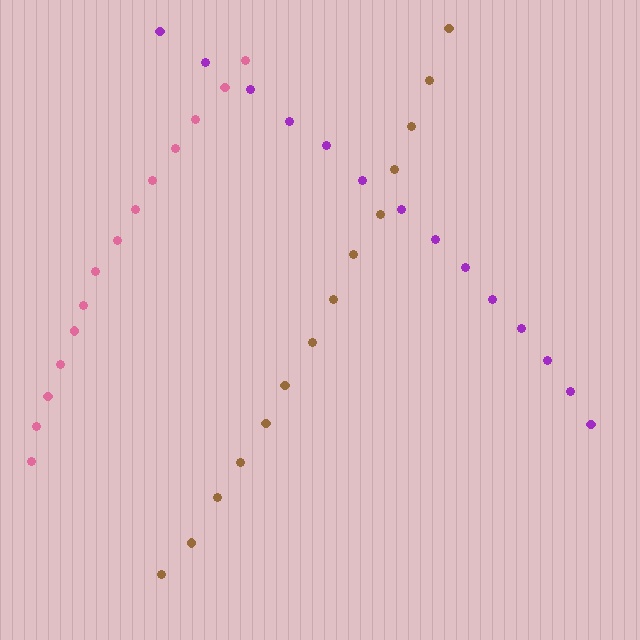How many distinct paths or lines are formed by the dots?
There are 3 distinct paths.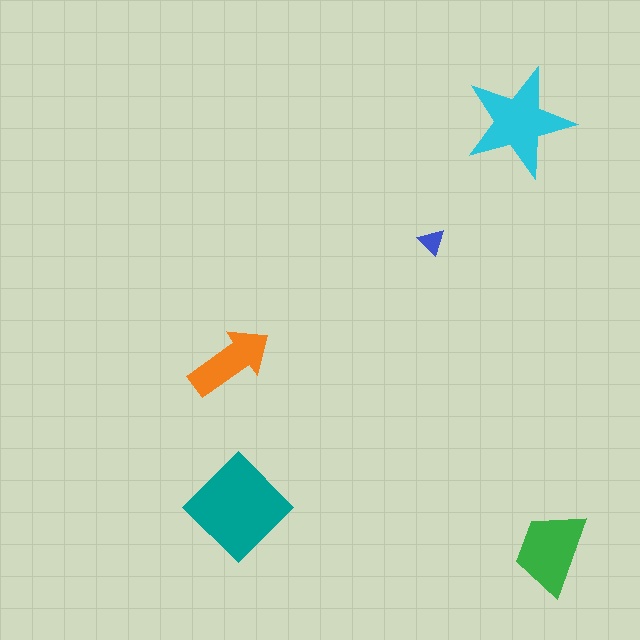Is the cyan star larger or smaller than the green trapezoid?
Larger.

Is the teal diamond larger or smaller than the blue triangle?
Larger.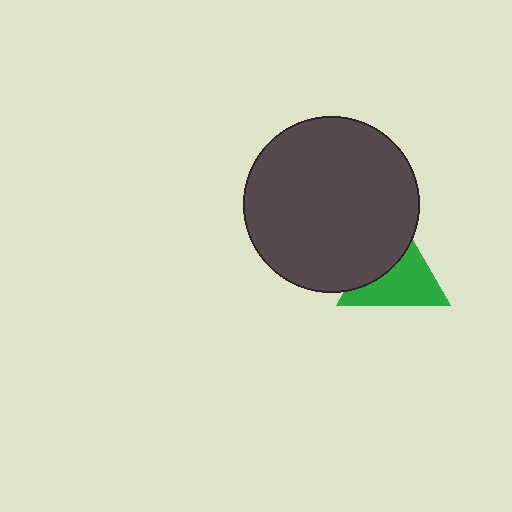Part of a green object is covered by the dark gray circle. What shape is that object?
It is a triangle.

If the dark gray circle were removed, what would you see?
You would see the complete green triangle.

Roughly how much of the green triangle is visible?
About half of it is visible (roughly 59%).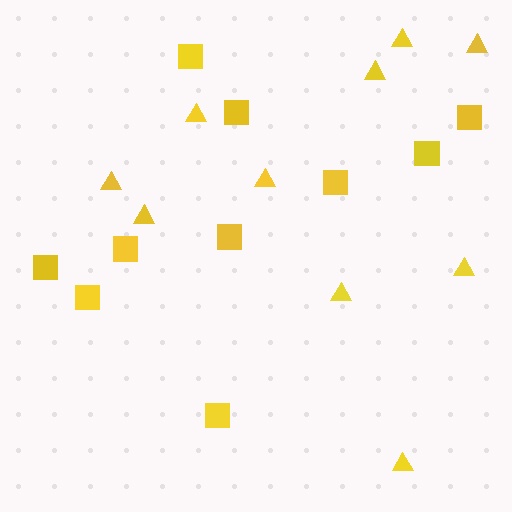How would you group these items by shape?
There are 2 groups: one group of squares (10) and one group of triangles (10).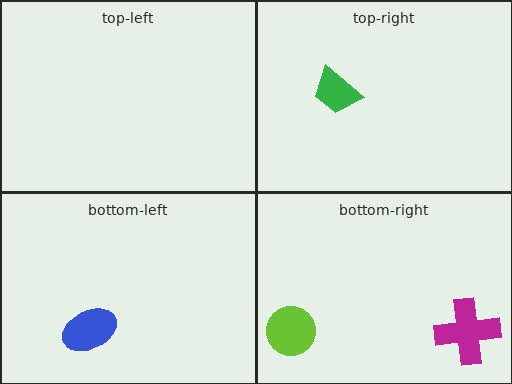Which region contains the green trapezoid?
The top-right region.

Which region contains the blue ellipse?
The bottom-left region.